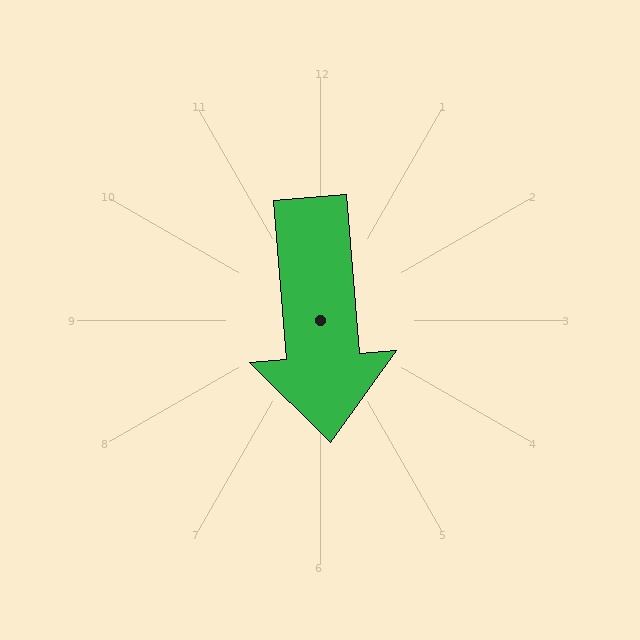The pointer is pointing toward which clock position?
Roughly 6 o'clock.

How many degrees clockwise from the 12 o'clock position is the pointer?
Approximately 175 degrees.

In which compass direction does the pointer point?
South.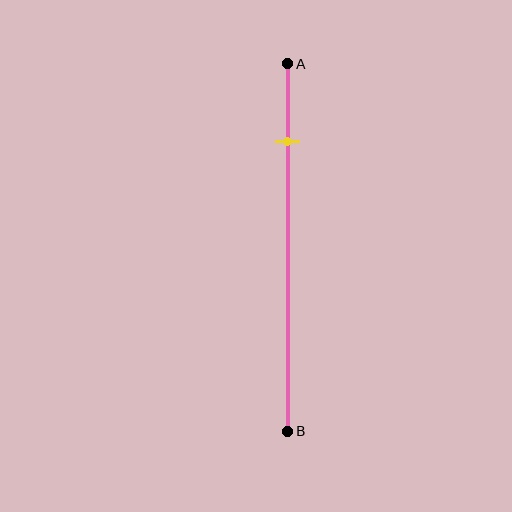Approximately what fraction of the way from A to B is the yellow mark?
The yellow mark is approximately 20% of the way from A to B.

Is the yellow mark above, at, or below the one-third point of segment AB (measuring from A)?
The yellow mark is above the one-third point of segment AB.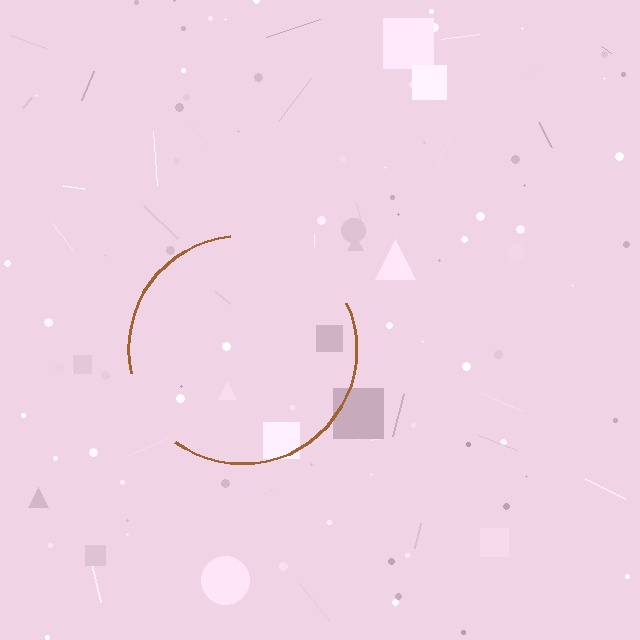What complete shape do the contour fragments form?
The contour fragments form a circle.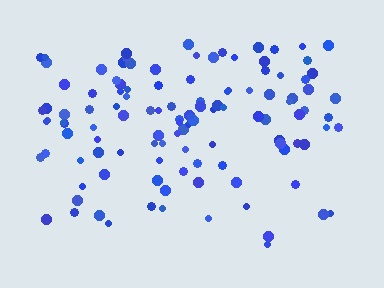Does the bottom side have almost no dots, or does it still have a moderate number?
Still a moderate number, just noticeably fewer than the top.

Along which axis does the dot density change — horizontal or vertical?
Vertical.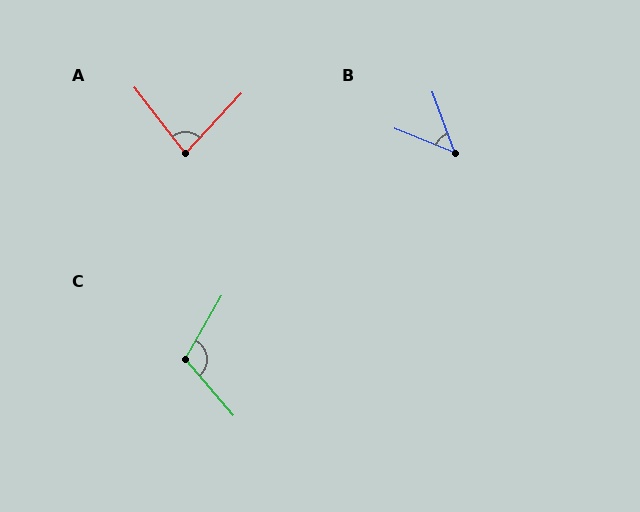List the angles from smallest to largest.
B (47°), A (80°), C (110°).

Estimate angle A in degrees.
Approximately 80 degrees.